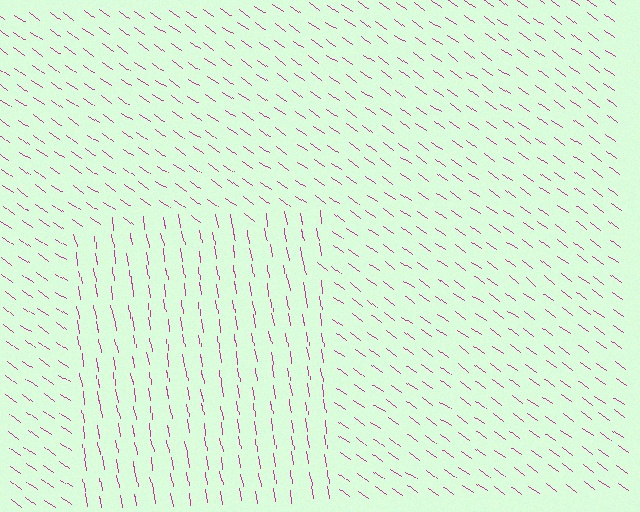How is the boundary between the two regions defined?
The boundary is defined purely by a change in line orientation (approximately 45 degrees difference). All lines are the same color and thickness.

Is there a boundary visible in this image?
Yes, there is a texture boundary formed by a change in line orientation.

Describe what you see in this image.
The image is filled with small magenta line segments. A rectangle region in the image has lines oriented differently from the surrounding lines, creating a visible texture boundary.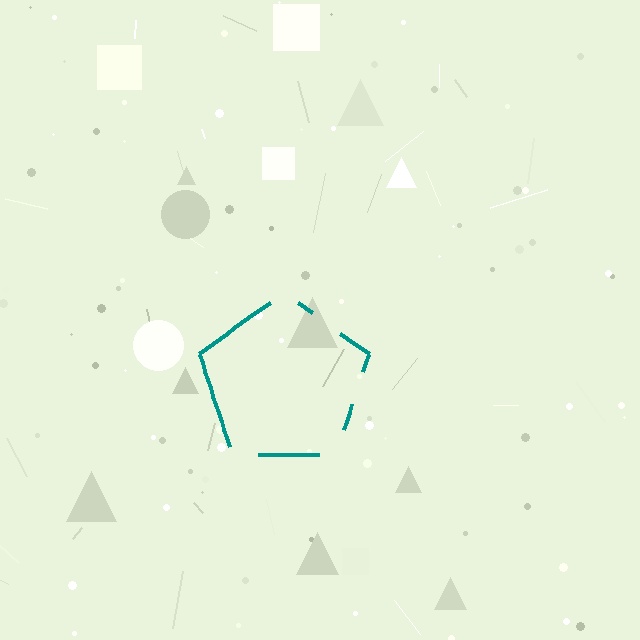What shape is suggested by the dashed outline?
The dashed outline suggests a pentagon.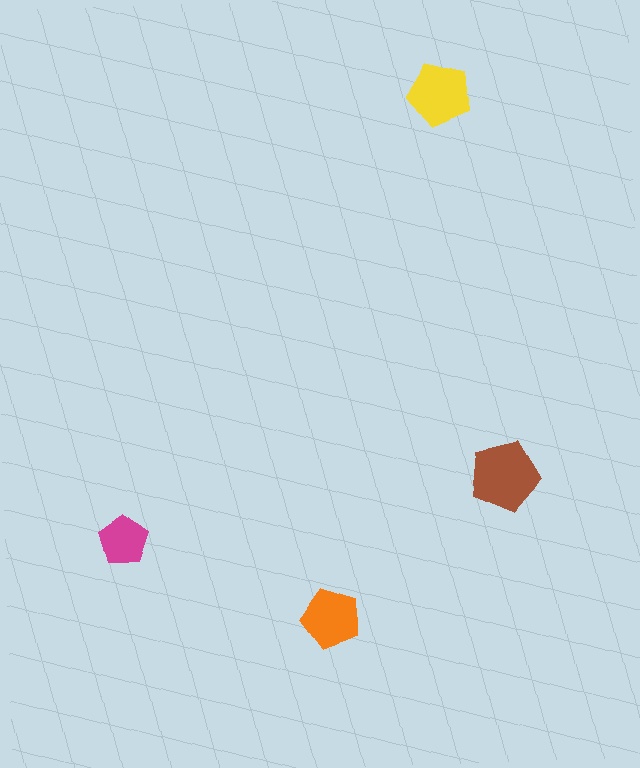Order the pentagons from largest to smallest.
the brown one, the yellow one, the orange one, the magenta one.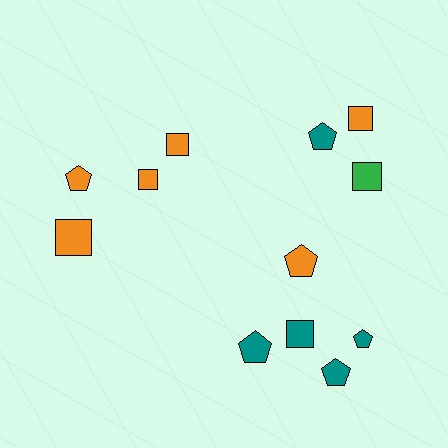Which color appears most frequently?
Orange, with 6 objects.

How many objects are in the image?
There are 12 objects.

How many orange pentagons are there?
There are 2 orange pentagons.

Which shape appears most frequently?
Square, with 6 objects.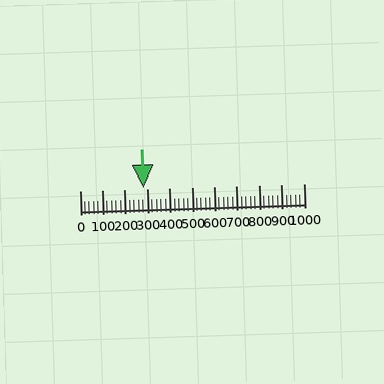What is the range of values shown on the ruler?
The ruler shows values from 0 to 1000.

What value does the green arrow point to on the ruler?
The green arrow points to approximately 284.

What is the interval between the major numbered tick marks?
The major tick marks are spaced 100 units apart.